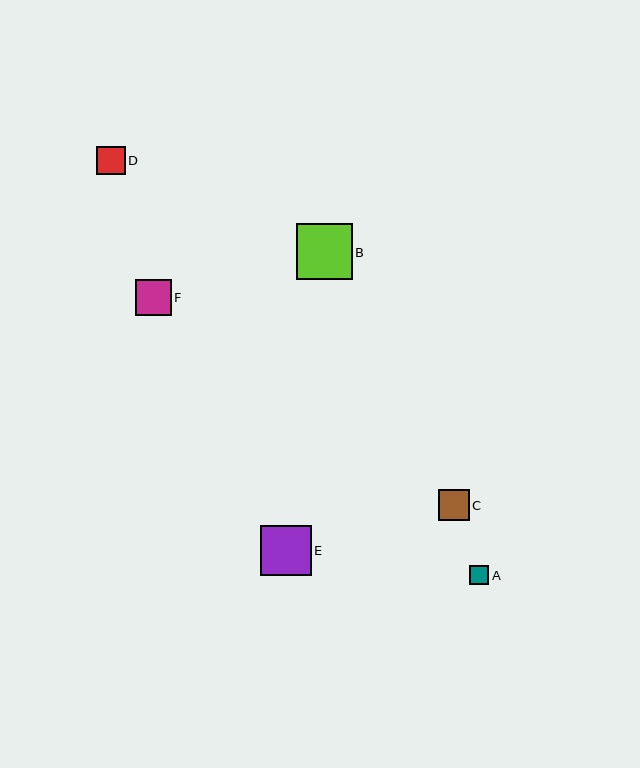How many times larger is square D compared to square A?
Square D is approximately 1.4 times the size of square A.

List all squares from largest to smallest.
From largest to smallest: B, E, F, C, D, A.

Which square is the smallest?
Square A is the smallest with a size of approximately 20 pixels.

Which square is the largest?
Square B is the largest with a size of approximately 56 pixels.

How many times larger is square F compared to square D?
Square F is approximately 1.3 times the size of square D.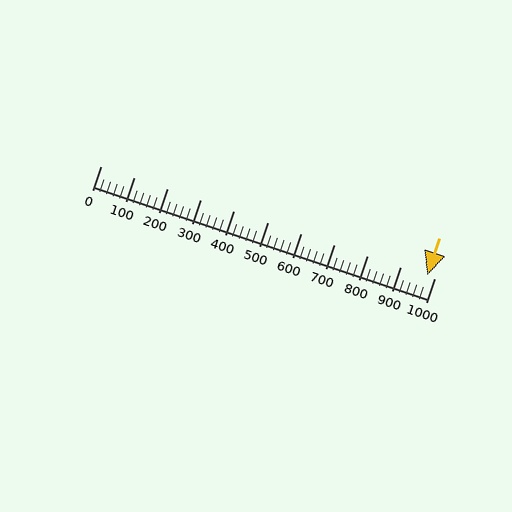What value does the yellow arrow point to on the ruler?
The yellow arrow points to approximately 980.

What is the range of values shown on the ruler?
The ruler shows values from 0 to 1000.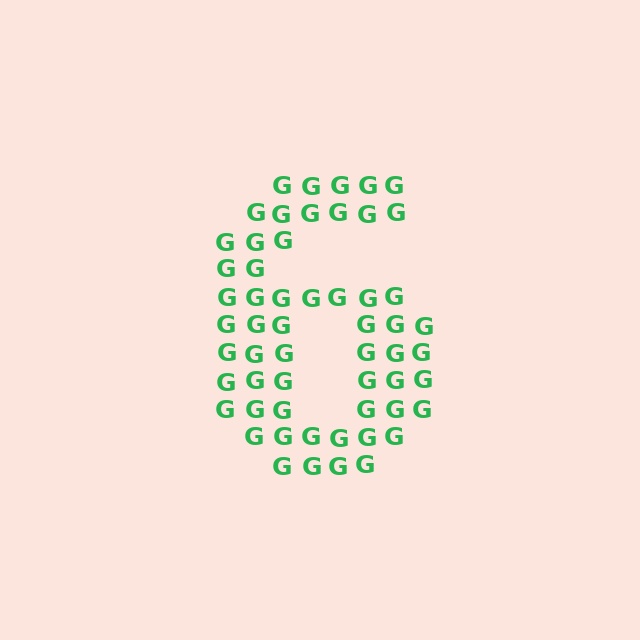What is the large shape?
The large shape is the digit 6.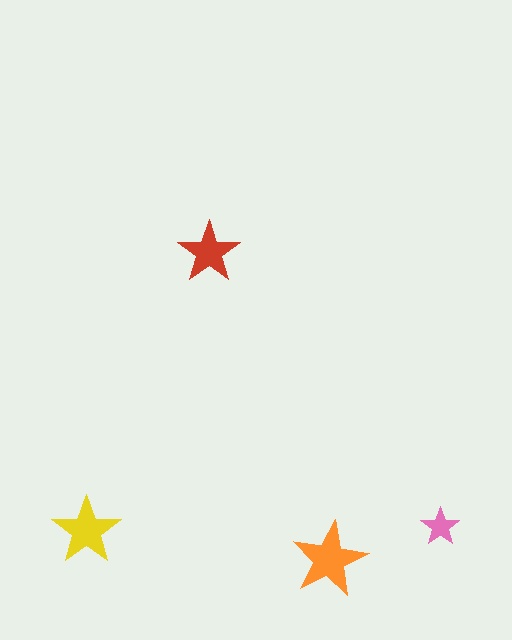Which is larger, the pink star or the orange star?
The orange one.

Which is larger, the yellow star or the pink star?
The yellow one.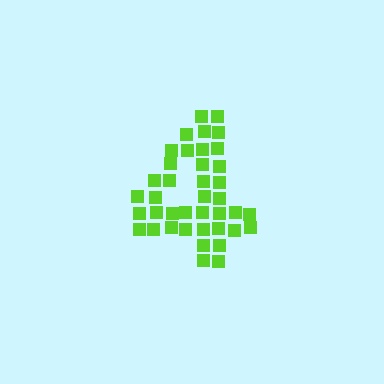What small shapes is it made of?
It is made of small squares.